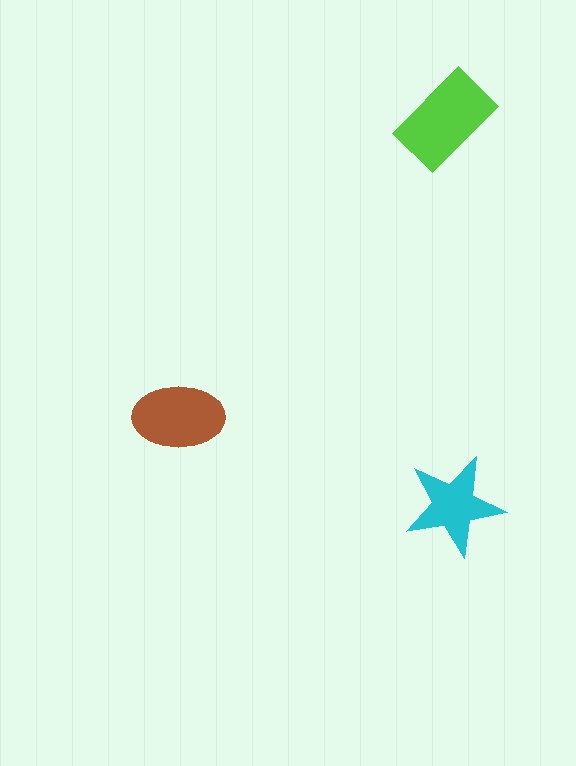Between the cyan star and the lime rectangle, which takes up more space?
The lime rectangle.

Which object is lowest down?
The cyan star is bottommost.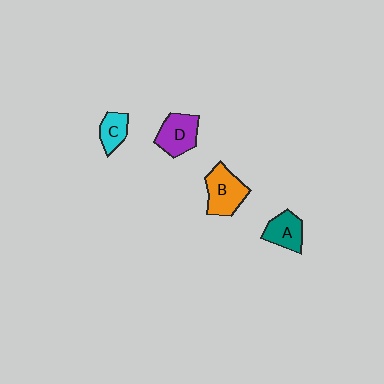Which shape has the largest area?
Shape B (orange).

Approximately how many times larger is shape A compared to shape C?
Approximately 1.3 times.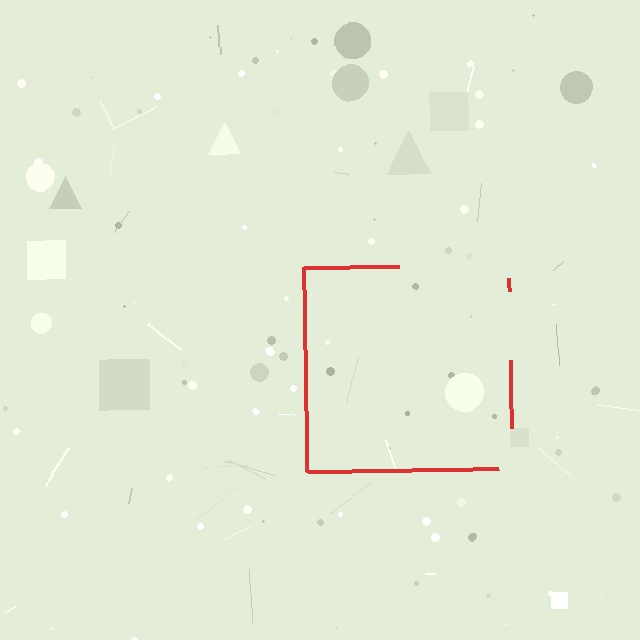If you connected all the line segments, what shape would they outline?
They would outline a square.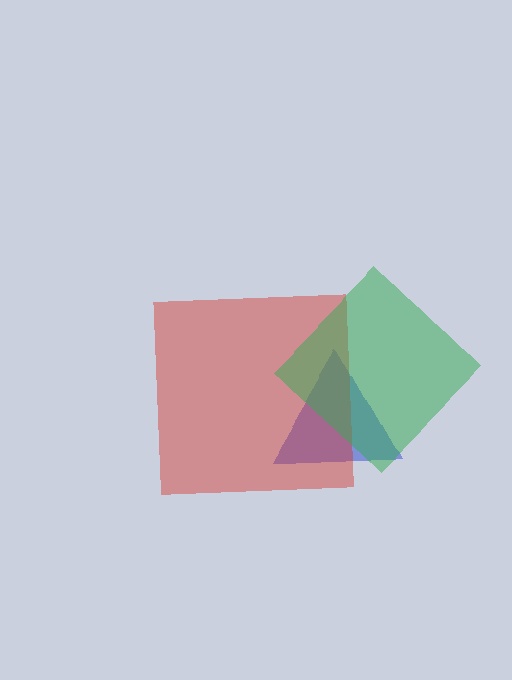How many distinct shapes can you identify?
There are 3 distinct shapes: a blue triangle, a red square, a green diamond.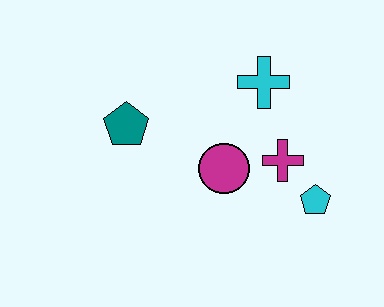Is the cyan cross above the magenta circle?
Yes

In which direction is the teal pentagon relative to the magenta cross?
The teal pentagon is to the left of the magenta cross.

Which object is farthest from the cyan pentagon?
The teal pentagon is farthest from the cyan pentagon.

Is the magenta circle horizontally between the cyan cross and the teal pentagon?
Yes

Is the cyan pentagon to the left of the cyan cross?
No